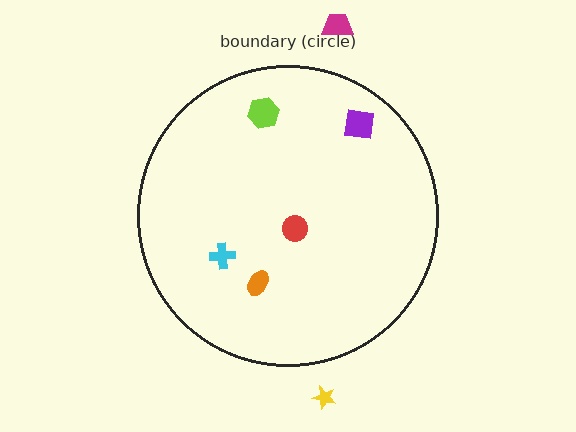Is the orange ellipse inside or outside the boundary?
Inside.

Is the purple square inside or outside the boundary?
Inside.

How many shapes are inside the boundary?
5 inside, 2 outside.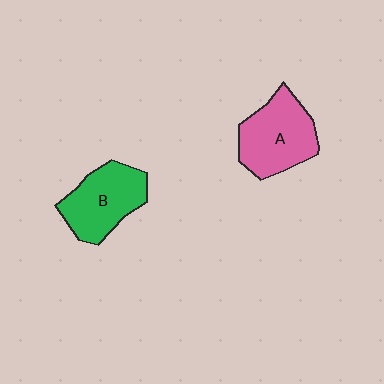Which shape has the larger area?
Shape A (pink).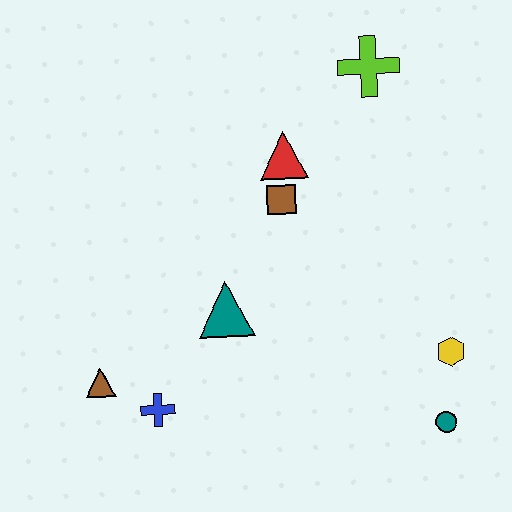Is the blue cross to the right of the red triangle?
No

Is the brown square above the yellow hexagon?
Yes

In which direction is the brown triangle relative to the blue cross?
The brown triangle is to the left of the blue cross.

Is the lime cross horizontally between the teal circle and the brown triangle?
Yes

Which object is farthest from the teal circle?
The lime cross is farthest from the teal circle.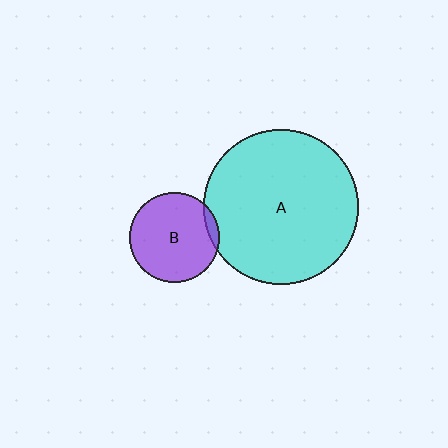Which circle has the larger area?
Circle A (cyan).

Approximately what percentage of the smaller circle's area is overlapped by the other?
Approximately 5%.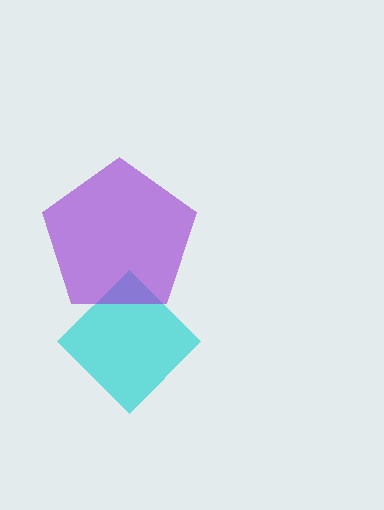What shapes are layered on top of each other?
The layered shapes are: a cyan diamond, a purple pentagon.